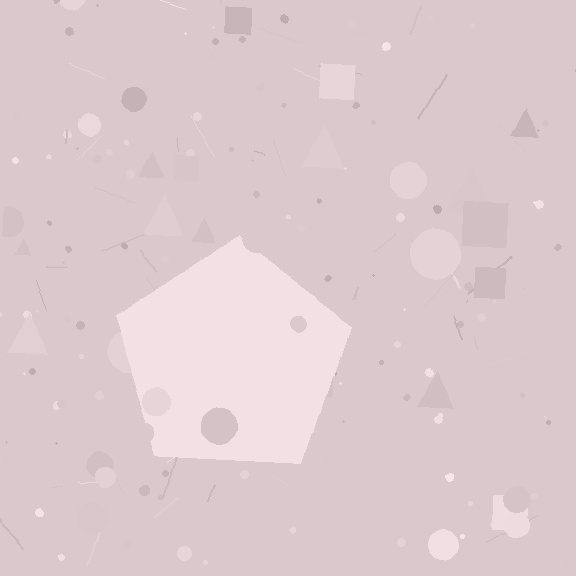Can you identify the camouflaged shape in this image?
The camouflaged shape is a pentagon.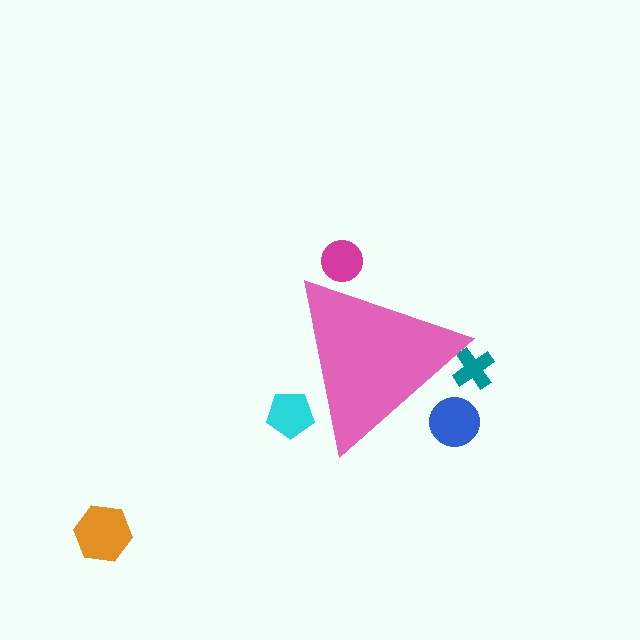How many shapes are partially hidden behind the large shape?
4 shapes are partially hidden.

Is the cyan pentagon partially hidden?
Yes, the cyan pentagon is partially hidden behind the pink triangle.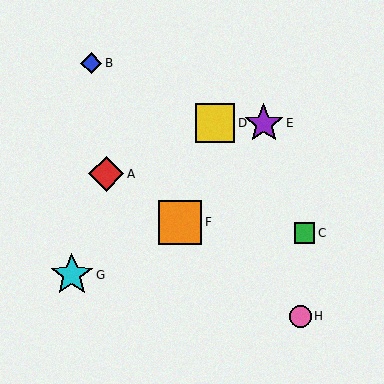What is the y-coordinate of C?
Object C is at y≈233.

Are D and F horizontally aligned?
No, D is at y≈123 and F is at y≈223.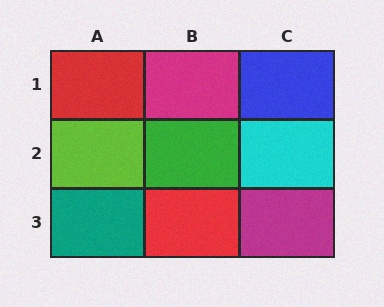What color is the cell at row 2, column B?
Green.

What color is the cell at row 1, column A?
Red.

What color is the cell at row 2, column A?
Lime.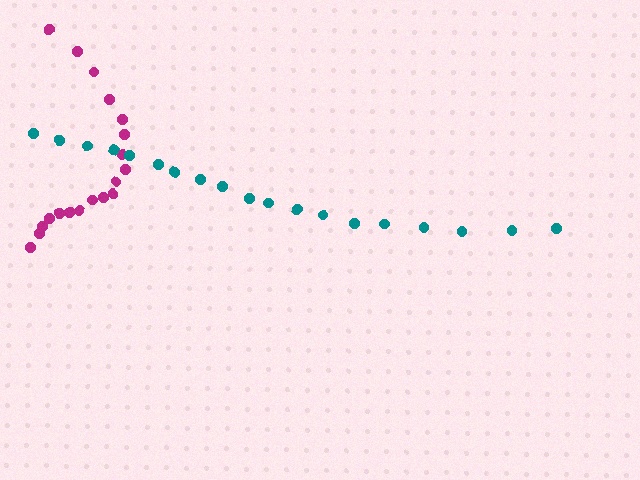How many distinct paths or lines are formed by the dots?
There are 2 distinct paths.